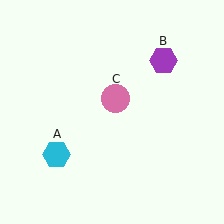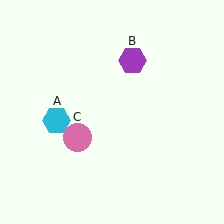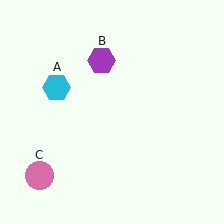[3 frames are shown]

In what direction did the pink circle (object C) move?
The pink circle (object C) moved down and to the left.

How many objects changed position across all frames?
3 objects changed position: cyan hexagon (object A), purple hexagon (object B), pink circle (object C).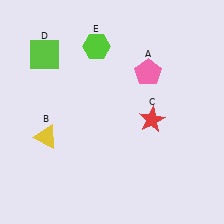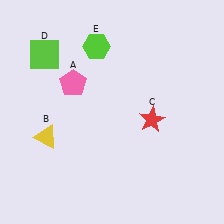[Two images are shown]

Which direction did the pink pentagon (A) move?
The pink pentagon (A) moved left.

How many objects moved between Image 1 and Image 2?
1 object moved between the two images.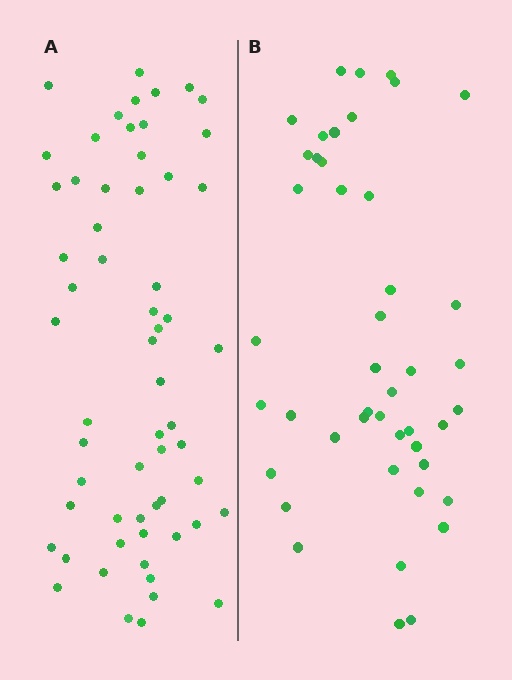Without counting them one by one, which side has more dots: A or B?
Region A (the left region) has more dots.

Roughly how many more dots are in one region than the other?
Region A has approximately 15 more dots than region B.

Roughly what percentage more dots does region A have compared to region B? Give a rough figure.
About 35% more.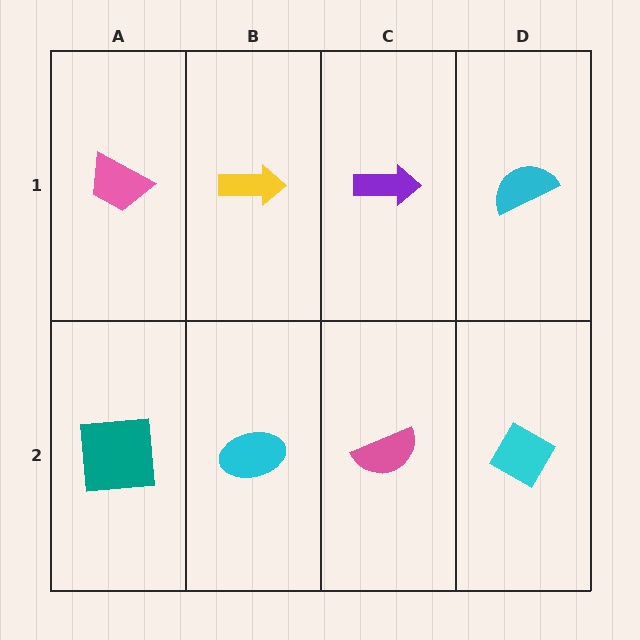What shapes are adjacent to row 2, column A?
A pink trapezoid (row 1, column A), a cyan ellipse (row 2, column B).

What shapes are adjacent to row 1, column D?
A cyan diamond (row 2, column D), a purple arrow (row 1, column C).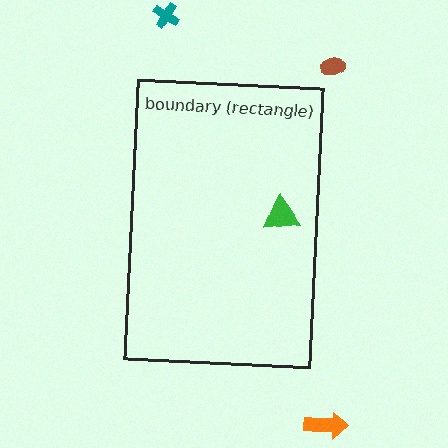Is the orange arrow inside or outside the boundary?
Outside.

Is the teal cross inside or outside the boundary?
Outside.